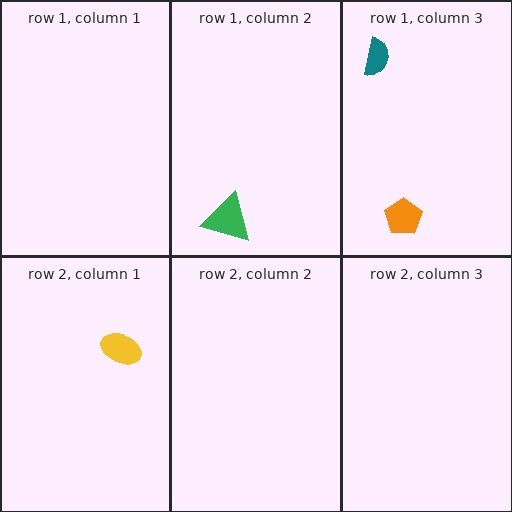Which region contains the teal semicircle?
The row 1, column 3 region.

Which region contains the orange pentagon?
The row 1, column 3 region.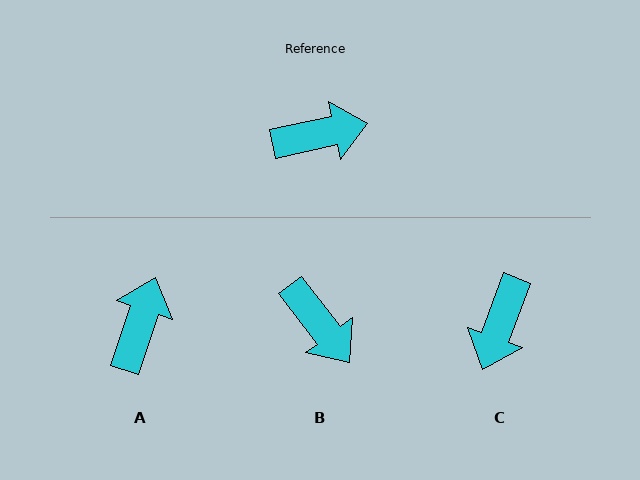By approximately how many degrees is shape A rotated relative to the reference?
Approximately 59 degrees counter-clockwise.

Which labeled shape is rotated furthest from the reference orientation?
C, about 123 degrees away.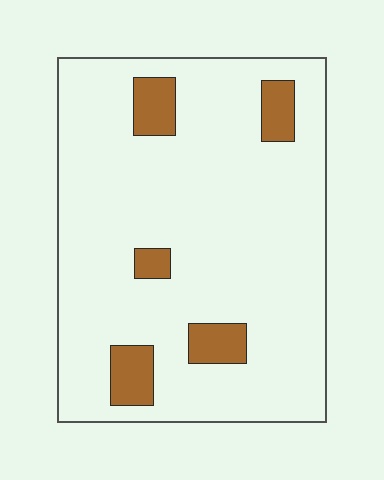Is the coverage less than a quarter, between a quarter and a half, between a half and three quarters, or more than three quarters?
Less than a quarter.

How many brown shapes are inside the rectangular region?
5.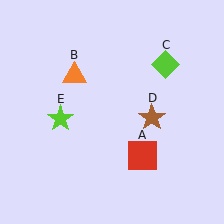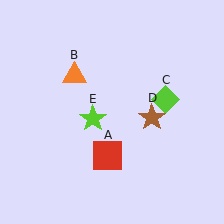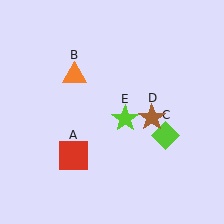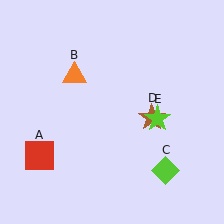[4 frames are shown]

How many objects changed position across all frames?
3 objects changed position: red square (object A), lime diamond (object C), lime star (object E).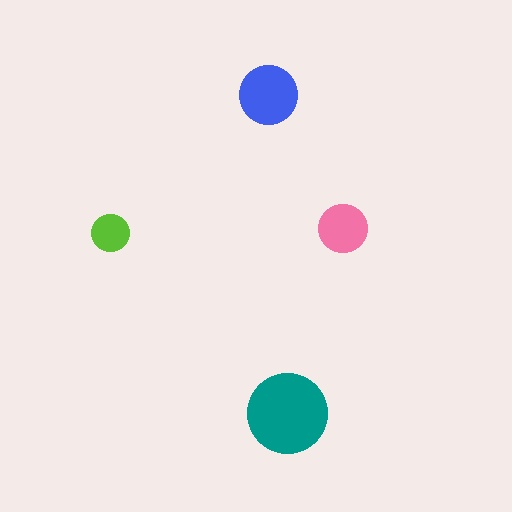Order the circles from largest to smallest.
the teal one, the blue one, the pink one, the lime one.